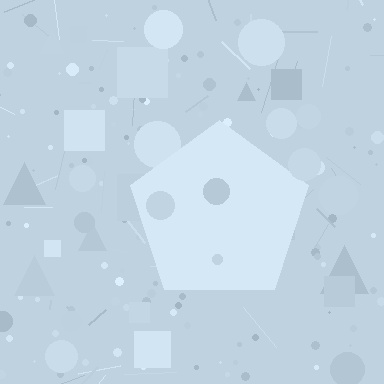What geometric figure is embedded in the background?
A pentagon is embedded in the background.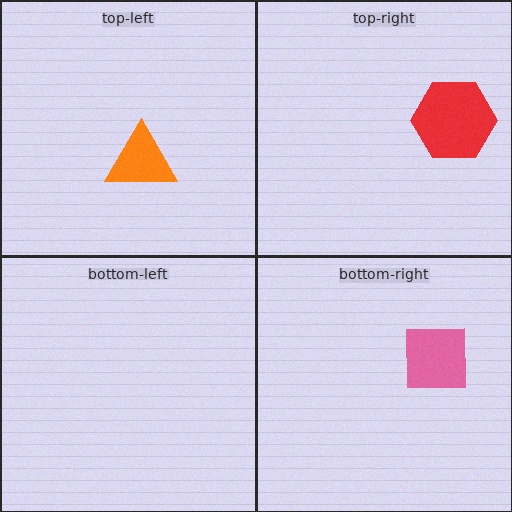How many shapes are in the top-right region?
1.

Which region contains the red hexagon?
The top-right region.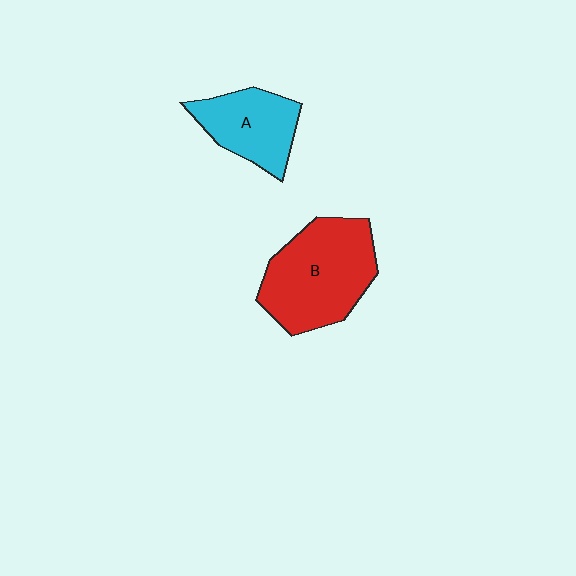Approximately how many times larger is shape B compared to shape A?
Approximately 1.6 times.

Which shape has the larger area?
Shape B (red).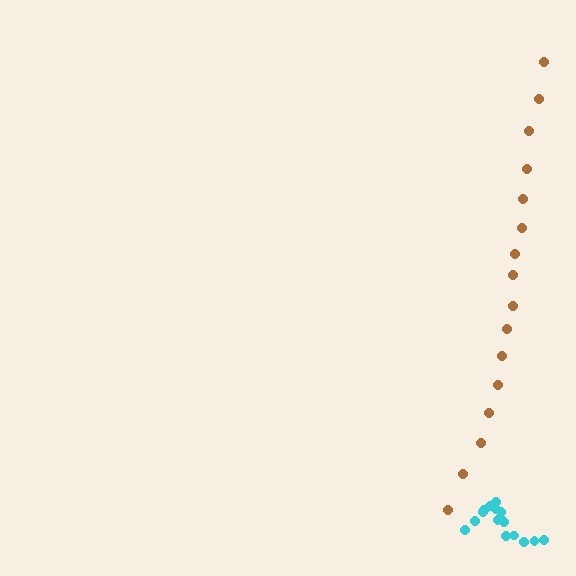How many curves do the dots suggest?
There are 2 distinct paths.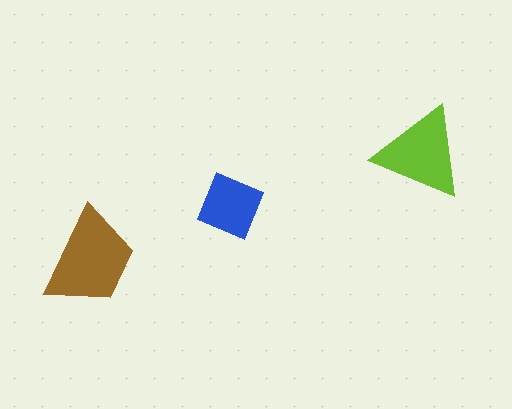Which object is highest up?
The lime triangle is topmost.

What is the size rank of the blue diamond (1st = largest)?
3rd.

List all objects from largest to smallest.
The brown trapezoid, the lime triangle, the blue diamond.